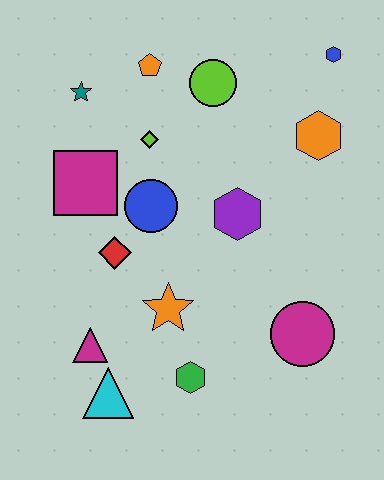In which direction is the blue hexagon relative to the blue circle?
The blue hexagon is to the right of the blue circle.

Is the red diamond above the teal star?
No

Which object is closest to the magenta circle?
The green hexagon is closest to the magenta circle.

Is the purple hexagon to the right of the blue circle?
Yes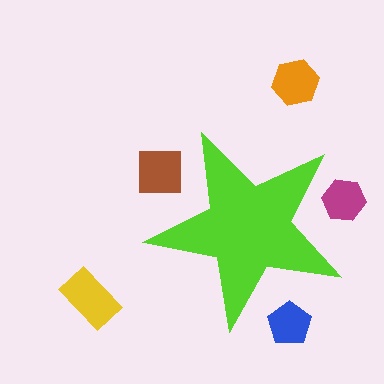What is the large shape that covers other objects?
A lime star.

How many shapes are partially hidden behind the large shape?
3 shapes are partially hidden.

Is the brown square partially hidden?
Yes, the brown square is partially hidden behind the lime star.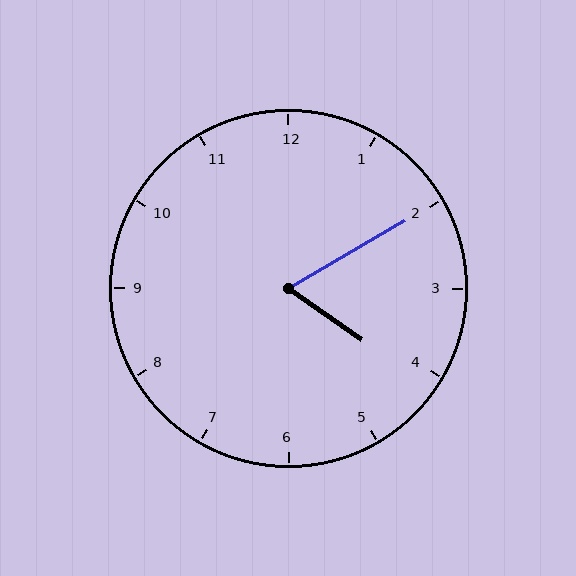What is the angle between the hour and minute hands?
Approximately 65 degrees.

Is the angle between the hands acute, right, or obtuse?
It is acute.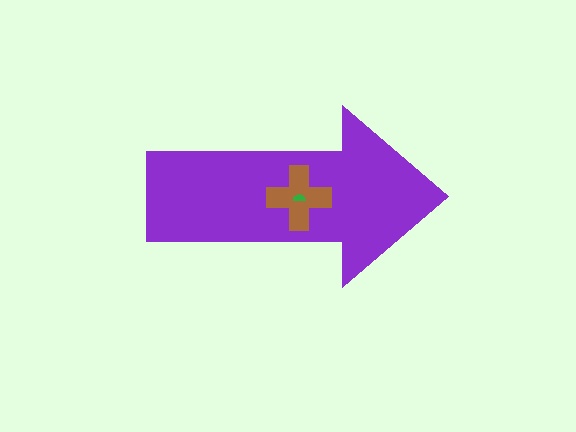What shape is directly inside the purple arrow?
The brown cross.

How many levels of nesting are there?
3.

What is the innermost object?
The green semicircle.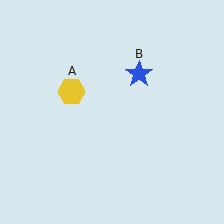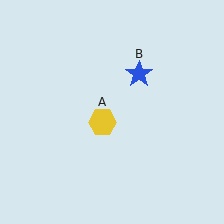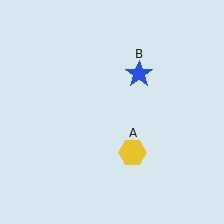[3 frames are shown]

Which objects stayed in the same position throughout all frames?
Blue star (object B) remained stationary.